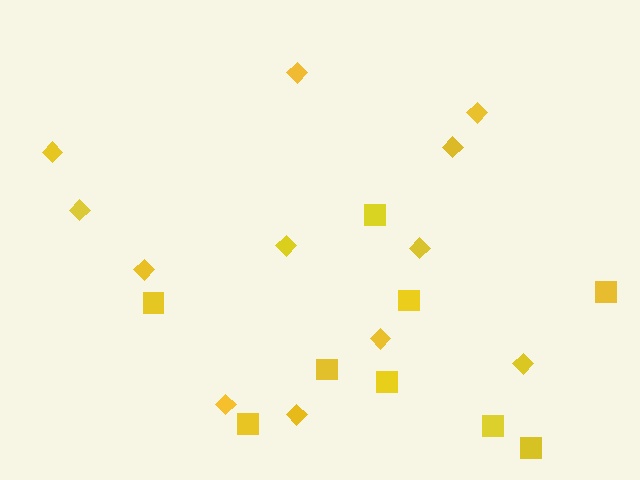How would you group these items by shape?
There are 2 groups: one group of diamonds (12) and one group of squares (9).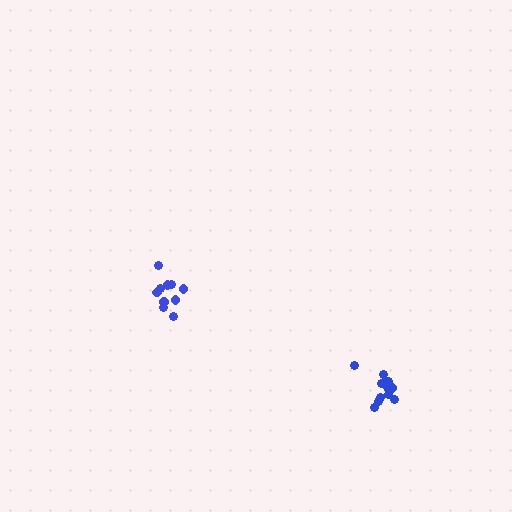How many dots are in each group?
Group 1: 10 dots, Group 2: 13 dots (23 total).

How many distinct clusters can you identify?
There are 2 distinct clusters.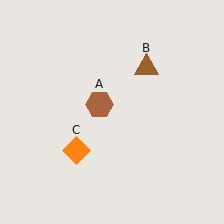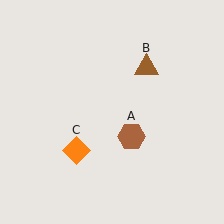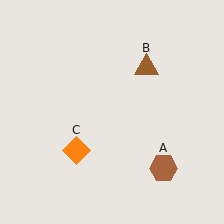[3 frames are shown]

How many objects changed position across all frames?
1 object changed position: brown hexagon (object A).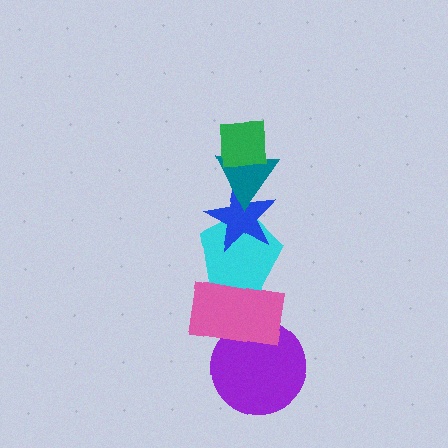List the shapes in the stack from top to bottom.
From top to bottom: the green square, the teal triangle, the blue star, the cyan pentagon, the pink rectangle, the purple circle.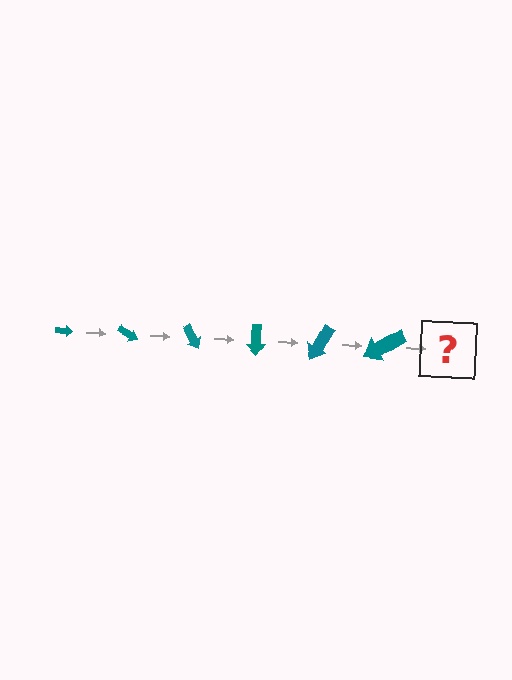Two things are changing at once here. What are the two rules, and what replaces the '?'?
The two rules are that the arrow grows larger each step and it rotates 30 degrees each step. The '?' should be an arrow, larger than the previous one and rotated 180 degrees from the start.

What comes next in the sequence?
The next element should be an arrow, larger than the previous one and rotated 180 degrees from the start.